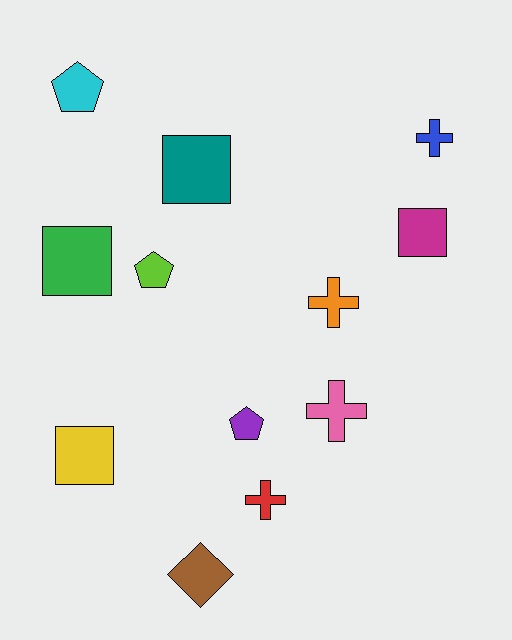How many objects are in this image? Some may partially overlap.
There are 12 objects.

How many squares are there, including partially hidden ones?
There are 4 squares.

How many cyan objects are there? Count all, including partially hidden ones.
There is 1 cyan object.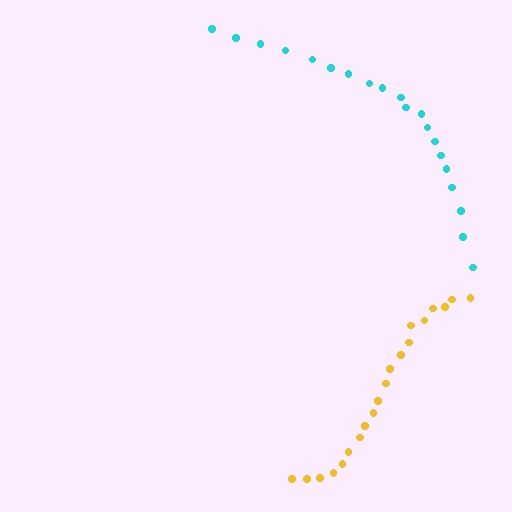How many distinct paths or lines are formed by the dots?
There are 2 distinct paths.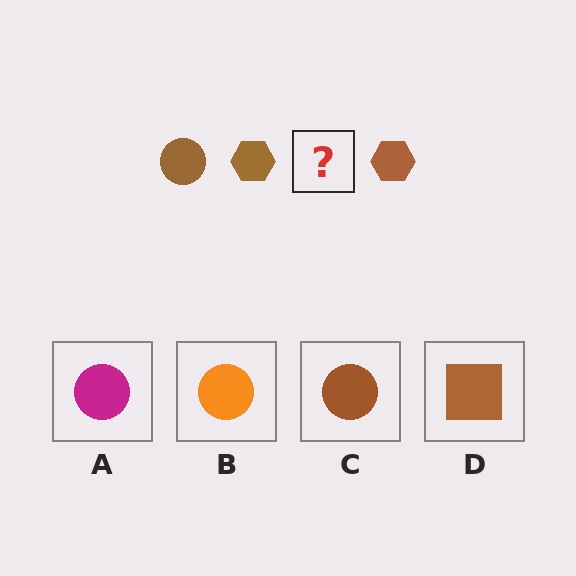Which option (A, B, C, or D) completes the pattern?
C.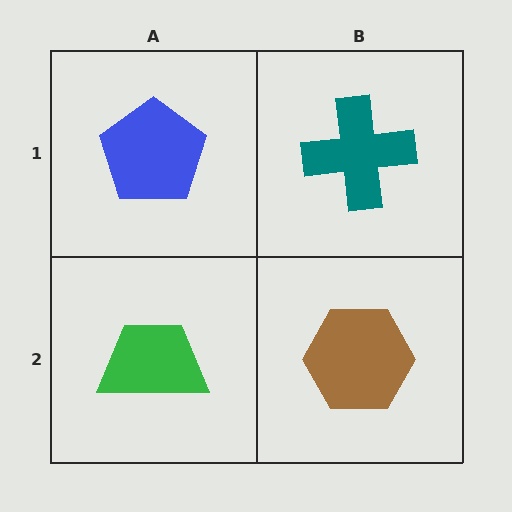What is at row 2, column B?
A brown hexagon.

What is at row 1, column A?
A blue pentagon.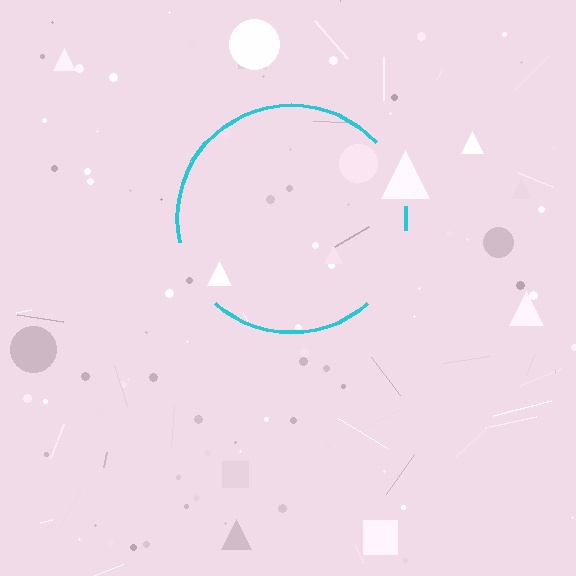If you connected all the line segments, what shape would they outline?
They would outline a circle.